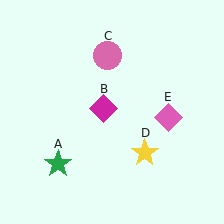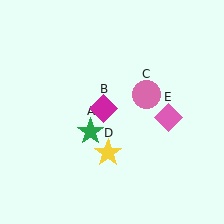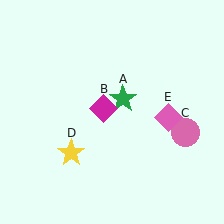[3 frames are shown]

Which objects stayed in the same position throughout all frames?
Magenta diamond (object B) and pink diamond (object E) remained stationary.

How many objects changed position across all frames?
3 objects changed position: green star (object A), pink circle (object C), yellow star (object D).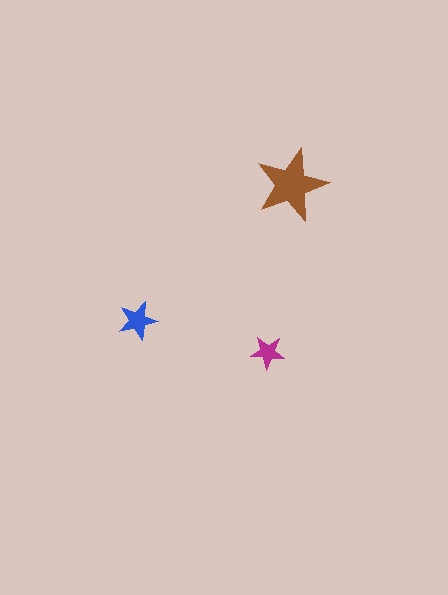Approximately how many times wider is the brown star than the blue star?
About 2 times wider.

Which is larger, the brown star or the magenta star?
The brown one.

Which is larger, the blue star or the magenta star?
The blue one.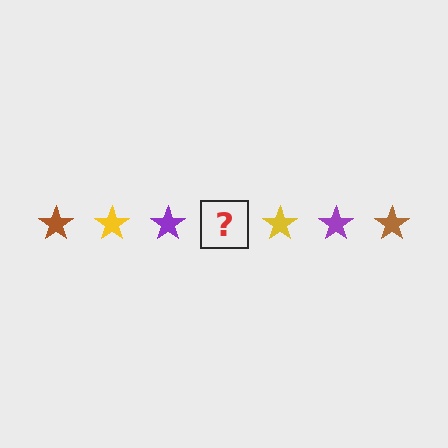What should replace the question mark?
The question mark should be replaced with a brown star.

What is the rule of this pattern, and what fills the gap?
The rule is that the pattern cycles through brown, yellow, purple stars. The gap should be filled with a brown star.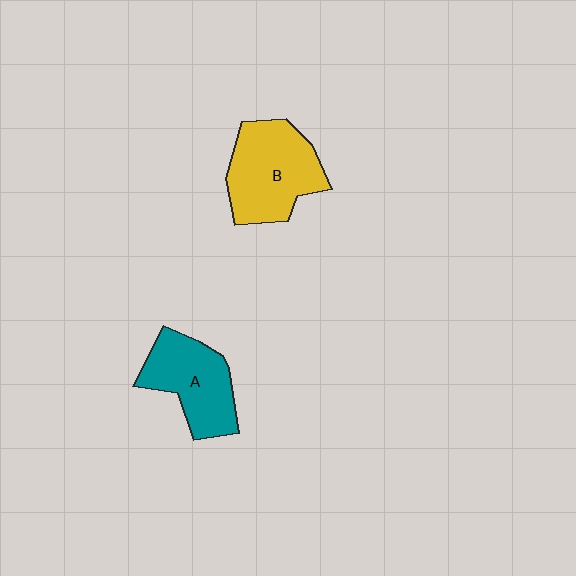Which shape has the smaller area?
Shape A (teal).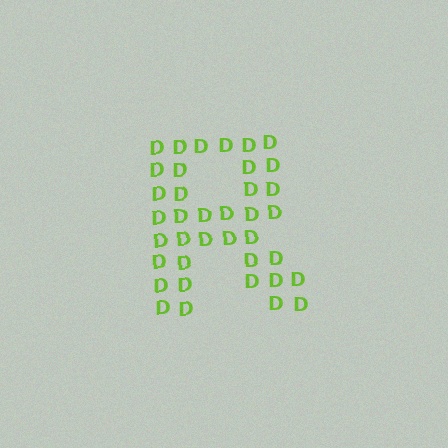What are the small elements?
The small elements are letter D's.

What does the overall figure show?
The overall figure shows the letter R.